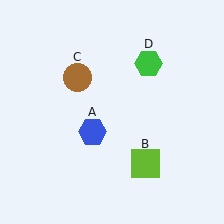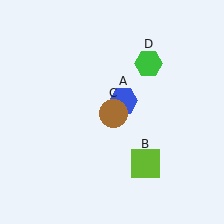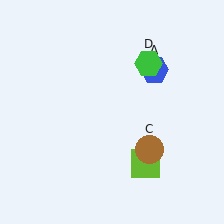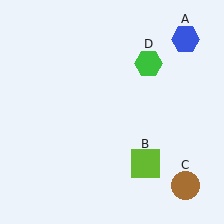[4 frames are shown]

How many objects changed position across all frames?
2 objects changed position: blue hexagon (object A), brown circle (object C).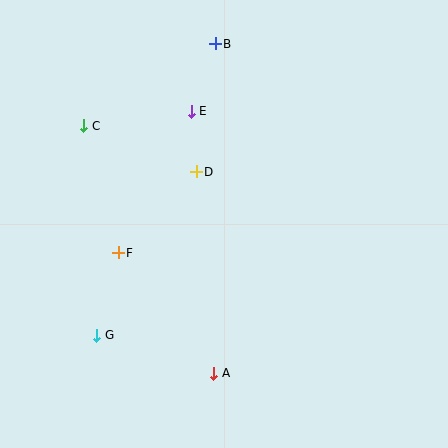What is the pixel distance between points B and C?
The distance between B and C is 155 pixels.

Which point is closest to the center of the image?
Point D at (196, 172) is closest to the center.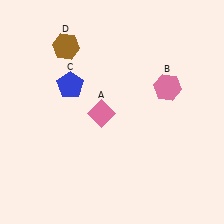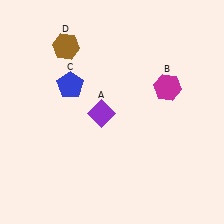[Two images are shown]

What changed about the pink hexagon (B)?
In Image 1, B is pink. In Image 2, it changed to magenta.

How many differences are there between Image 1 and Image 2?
There are 2 differences between the two images.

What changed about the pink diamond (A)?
In Image 1, A is pink. In Image 2, it changed to purple.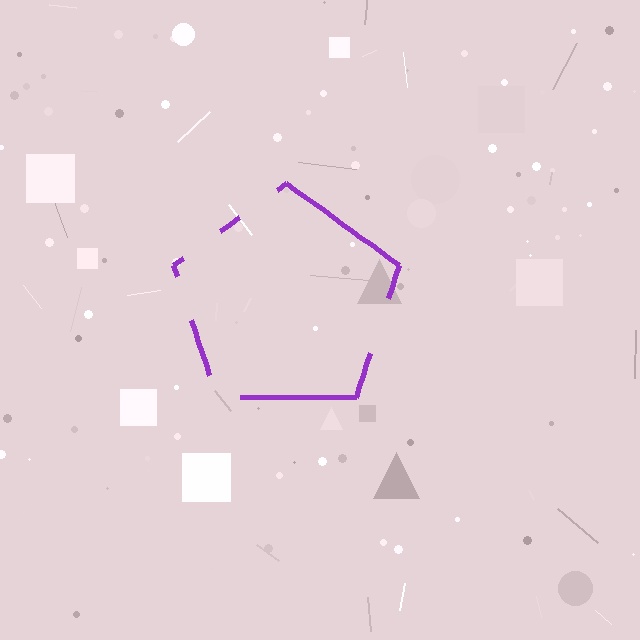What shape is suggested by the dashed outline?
The dashed outline suggests a pentagon.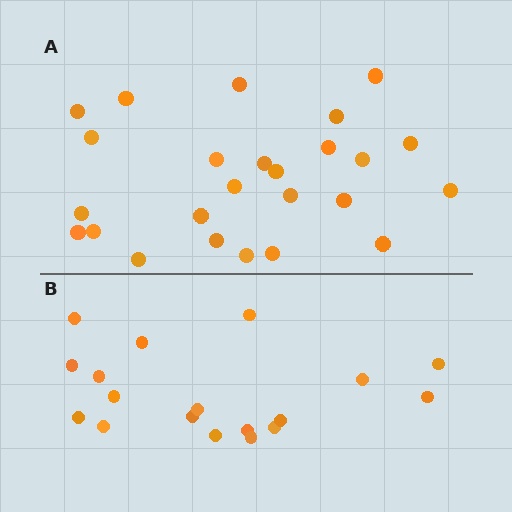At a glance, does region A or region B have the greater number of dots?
Region A (the top region) has more dots.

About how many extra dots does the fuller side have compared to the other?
Region A has roughly 8 or so more dots than region B.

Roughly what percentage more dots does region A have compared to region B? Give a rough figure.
About 40% more.